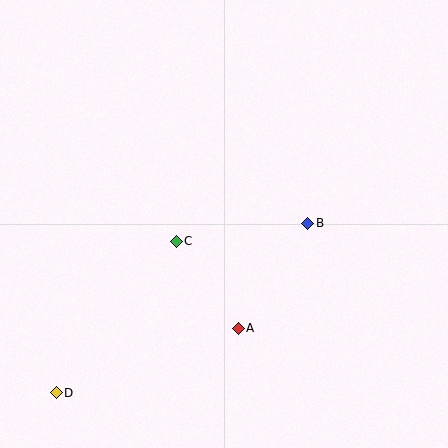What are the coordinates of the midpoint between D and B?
The midpoint between D and B is at (182, 308).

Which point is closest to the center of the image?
Point C at (176, 241) is closest to the center.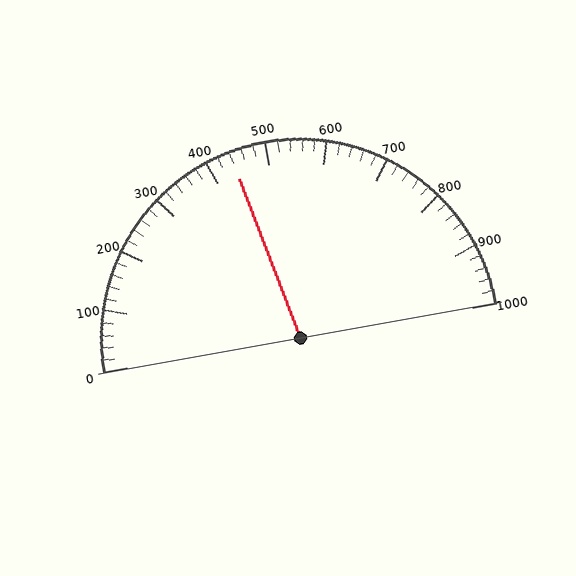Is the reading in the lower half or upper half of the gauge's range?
The reading is in the lower half of the range (0 to 1000).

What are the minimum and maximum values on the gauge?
The gauge ranges from 0 to 1000.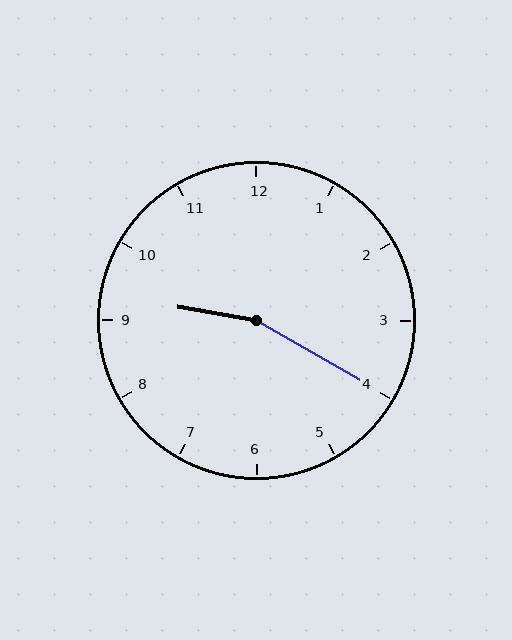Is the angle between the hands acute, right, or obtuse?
It is obtuse.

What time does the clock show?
9:20.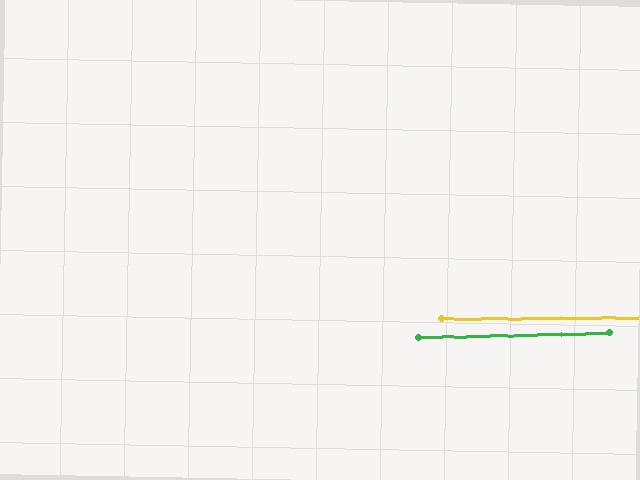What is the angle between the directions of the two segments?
Approximately 1 degree.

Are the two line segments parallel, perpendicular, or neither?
Parallel — their directions differ by only 0.8°.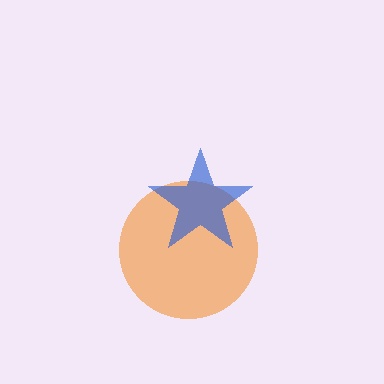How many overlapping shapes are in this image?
There are 2 overlapping shapes in the image.